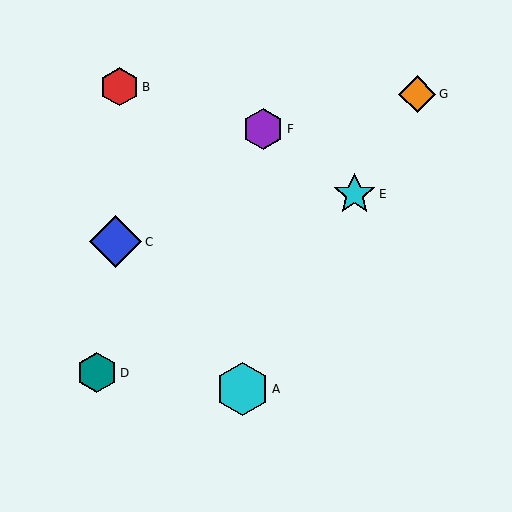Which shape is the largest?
The cyan hexagon (labeled A) is the largest.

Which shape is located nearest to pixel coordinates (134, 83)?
The red hexagon (labeled B) at (120, 87) is nearest to that location.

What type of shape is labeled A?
Shape A is a cyan hexagon.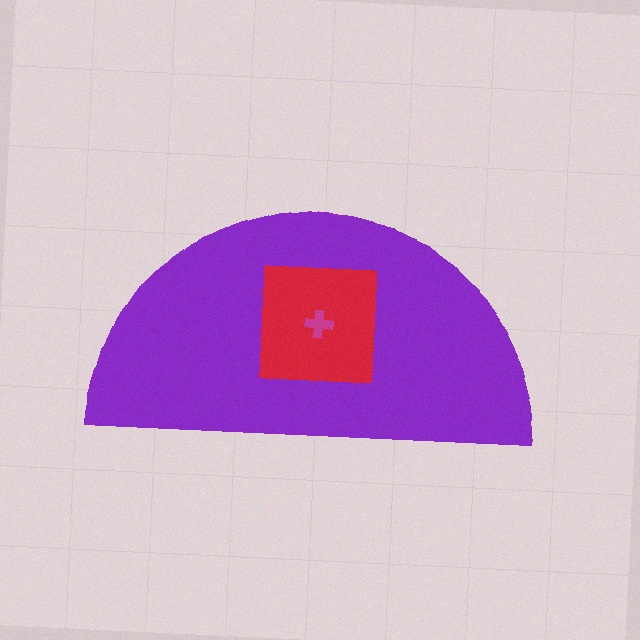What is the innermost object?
The magenta cross.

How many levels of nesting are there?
3.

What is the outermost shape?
The purple semicircle.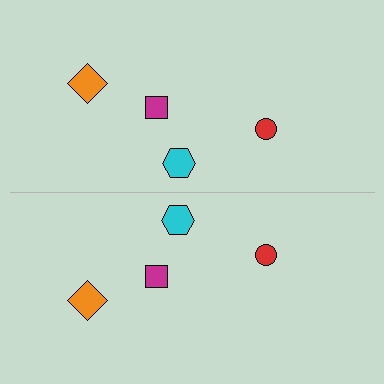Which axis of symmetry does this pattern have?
The pattern has a horizontal axis of symmetry running through the center of the image.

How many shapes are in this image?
There are 8 shapes in this image.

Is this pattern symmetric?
Yes, this pattern has bilateral (reflection) symmetry.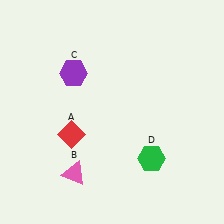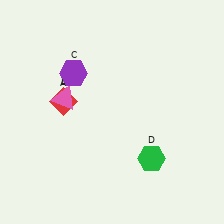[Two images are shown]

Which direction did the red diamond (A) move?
The red diamond (A) moved up.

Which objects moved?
The objects that moved are: the red diamond (A), the pink triangle (B).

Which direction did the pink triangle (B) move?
The pink triangle (B) moved up.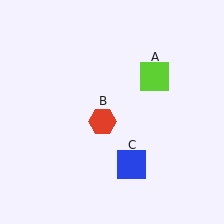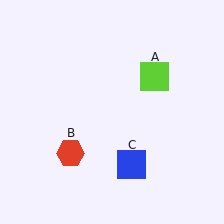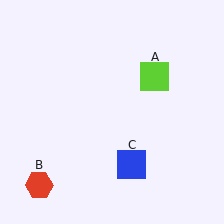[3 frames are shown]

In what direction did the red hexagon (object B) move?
The red hexagon (object B) moved down and to the left.